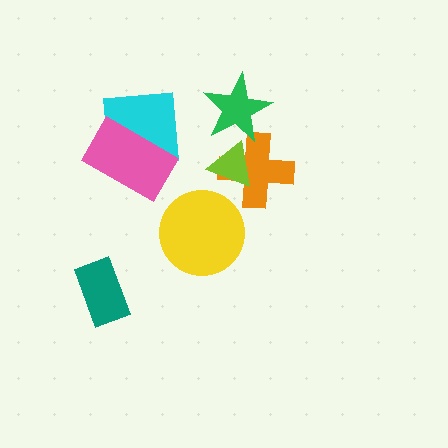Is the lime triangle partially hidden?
Yes, it is partially covered by another shape.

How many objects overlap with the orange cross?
2 objects overlap with the orange cross.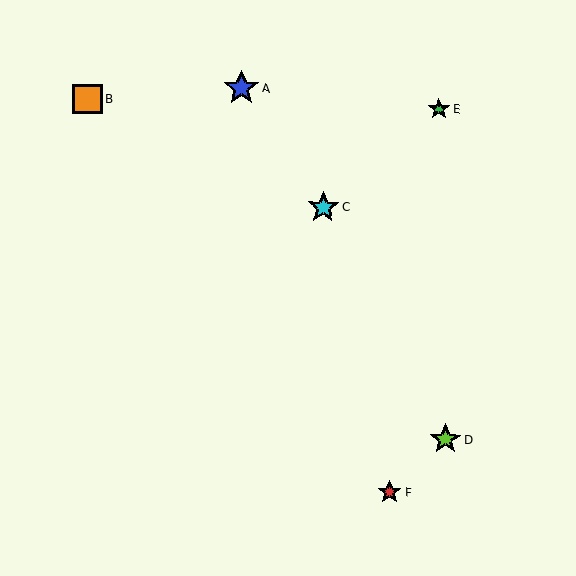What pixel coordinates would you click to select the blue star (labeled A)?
Click at (242, 88) to select the blue star A.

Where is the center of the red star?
The center of the red star is at (389, 492).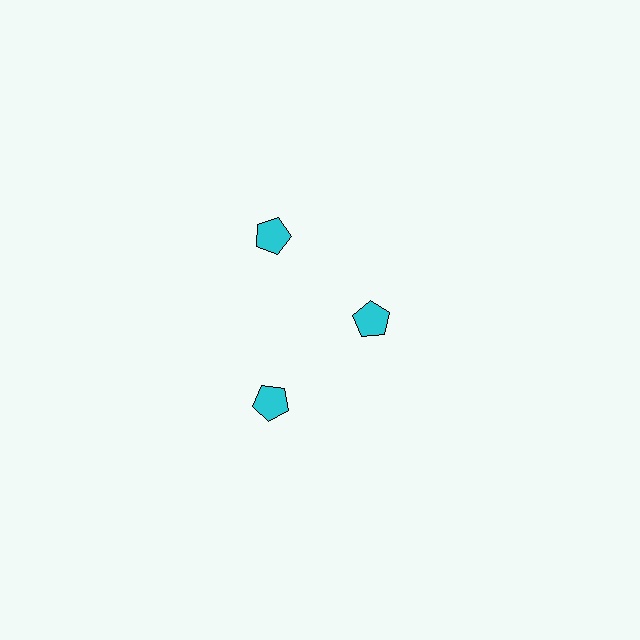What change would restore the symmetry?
The symmetry would be restored by moving it outward, back onto the ring so that all 3 pentagons sit at equal angles and equal distance from the center.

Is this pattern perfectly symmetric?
No. The 3 cyan pentagons are arranged in a ring, but one element near the 3 o'clock position is pulled inward toward the center, breaking the 3-fold rotational symmetry.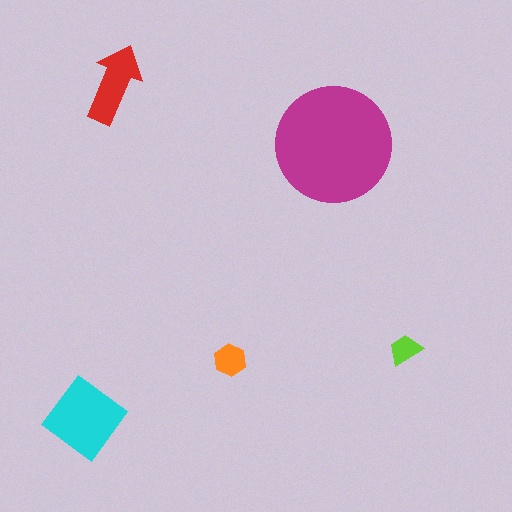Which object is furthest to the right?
The lime trapezoid is rightmost.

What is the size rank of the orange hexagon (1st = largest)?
4th.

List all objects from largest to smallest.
The magenta circle, the cyan diamond, the red arrow, the orange hexagon, the lime trapezoid.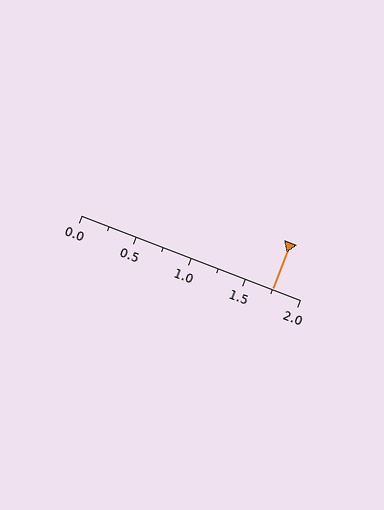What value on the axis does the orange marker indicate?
The marker indicates approximately 1.75.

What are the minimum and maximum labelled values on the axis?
The axis runs from 0.0 to 2.0.